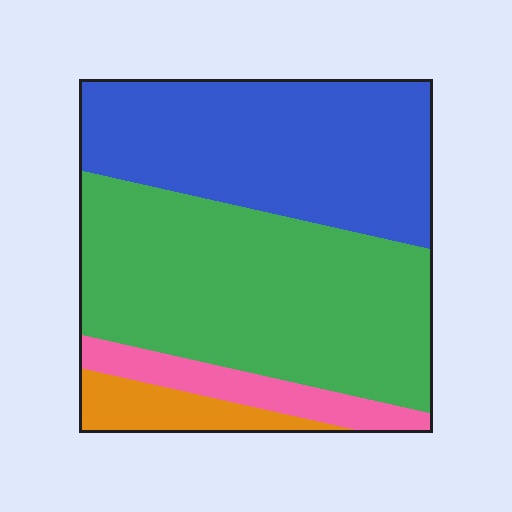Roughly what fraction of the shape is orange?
Orange takes up less than a quarter of the shape.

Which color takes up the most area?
Green, at roughly 45%.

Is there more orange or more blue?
Blue.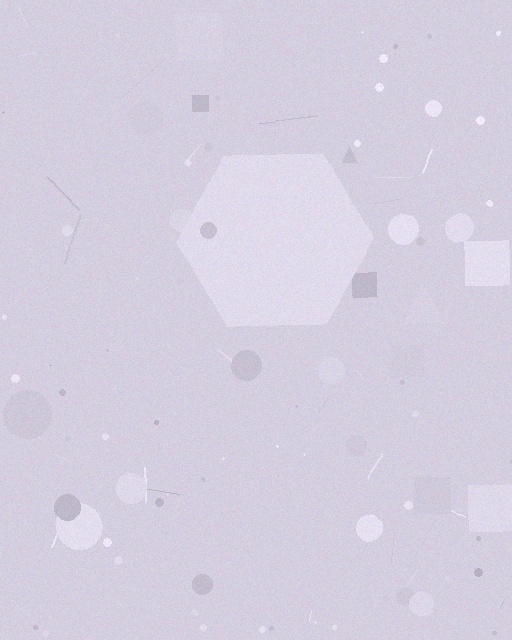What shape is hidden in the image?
A hexagon is hidden in the image.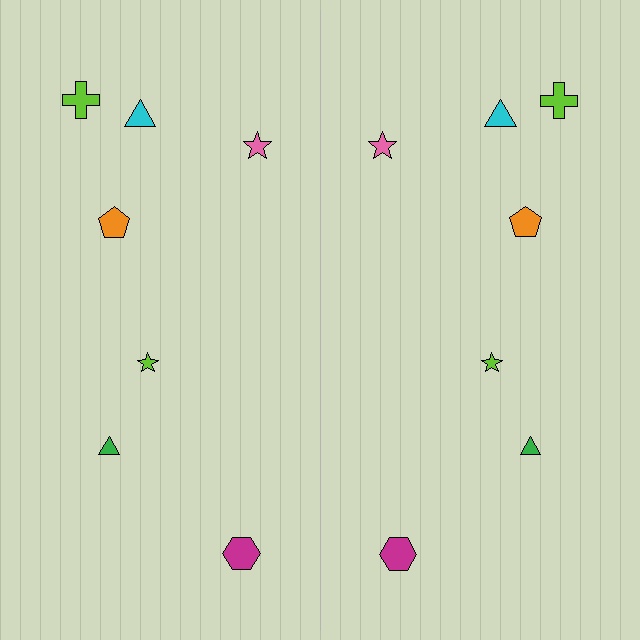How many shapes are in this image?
There are 14 shapes in this image.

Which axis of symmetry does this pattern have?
The pattern has a vertical axis of symmetry running through the center of the image.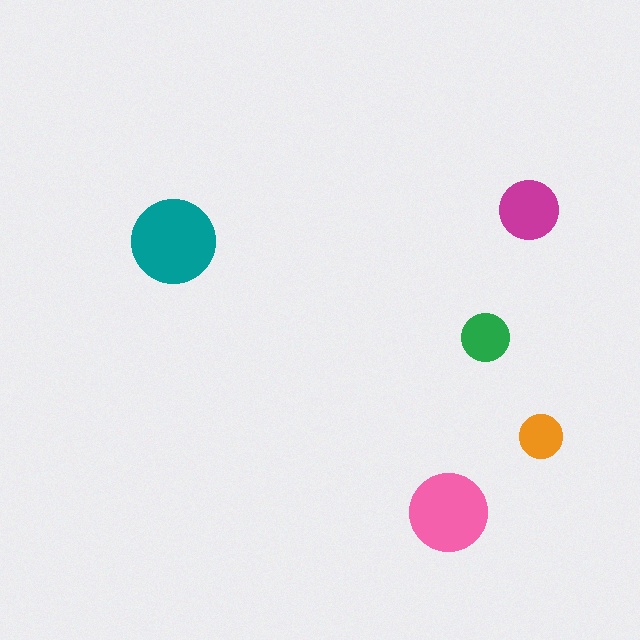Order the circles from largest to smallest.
the teal one, the pink one, the magenta one, the green one, the orange one.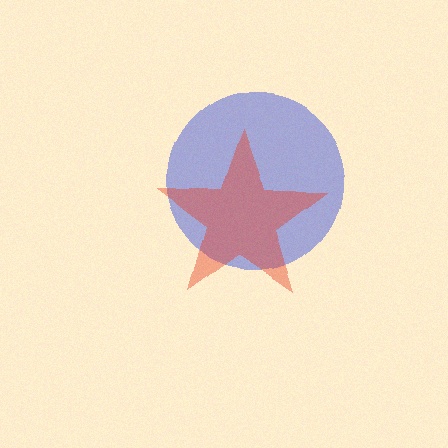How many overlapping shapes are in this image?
There are 2 overlapping shapes in the image.